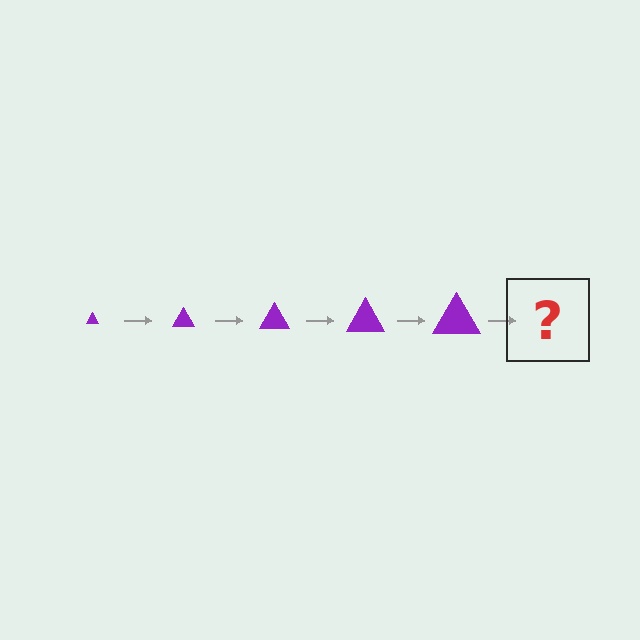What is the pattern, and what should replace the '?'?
The pattern is that the triangle gets progressively larger each step. The '?' should be a purple triangle, larger than the previous one.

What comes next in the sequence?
The next element should be a purple triangle, larger than the previous one.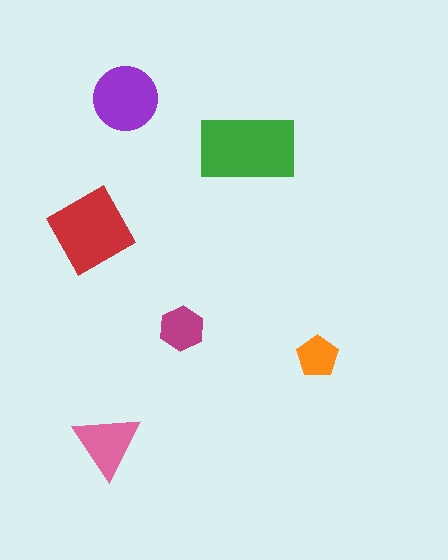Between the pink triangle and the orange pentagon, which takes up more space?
The pink triangle.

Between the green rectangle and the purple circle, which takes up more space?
The green rectangle.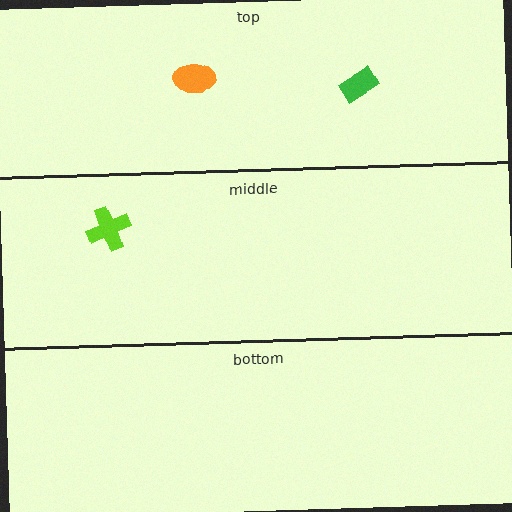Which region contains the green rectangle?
The top region.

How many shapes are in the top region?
2.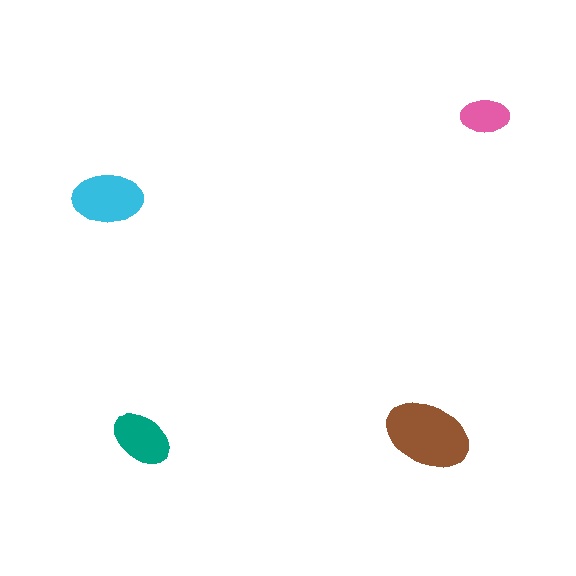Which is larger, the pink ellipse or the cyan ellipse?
The cyan one.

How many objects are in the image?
There are 4 objects in the image.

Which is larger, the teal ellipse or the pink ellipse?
The teal one.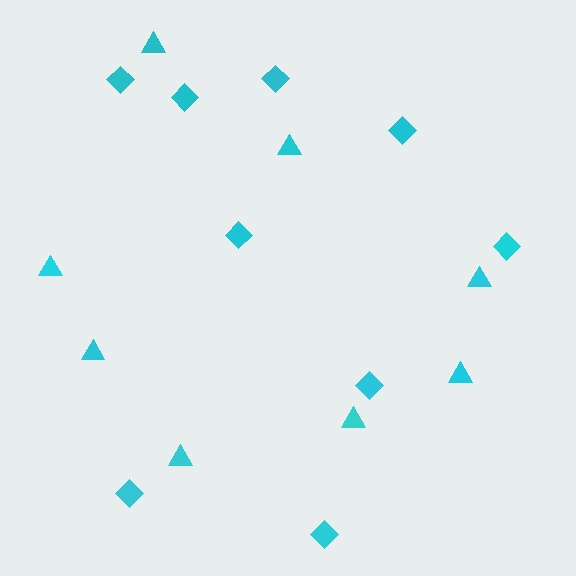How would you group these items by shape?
There are 2 groups: one group of diamonds (9) and one group of triangles (8).